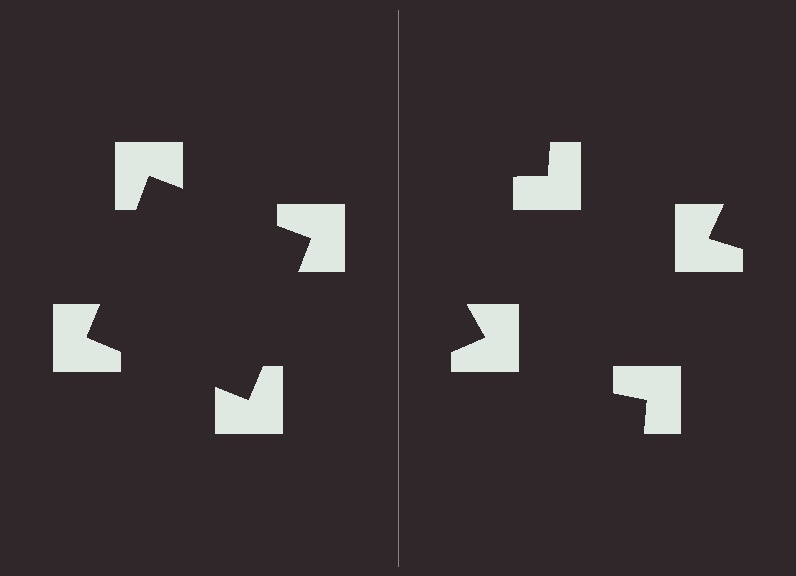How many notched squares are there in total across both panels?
8 — 4 on each side.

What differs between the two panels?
The notched squares are positioned identically on both sides; only the wedge orientations differ. On the left they align to a square; on the right they are misaligned.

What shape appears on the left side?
An illusory square.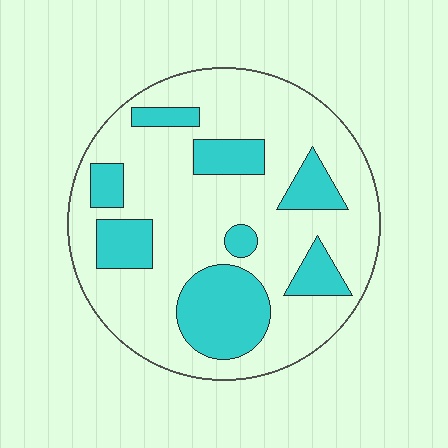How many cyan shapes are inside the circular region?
8.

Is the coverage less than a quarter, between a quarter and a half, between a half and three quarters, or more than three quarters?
Between a quarter and a half.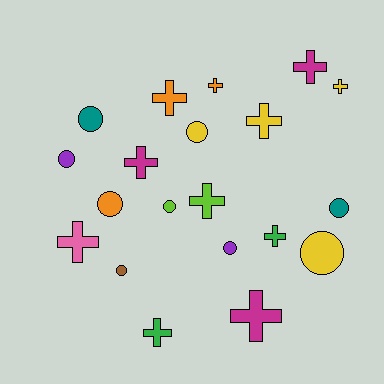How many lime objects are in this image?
There are 2 lime objects.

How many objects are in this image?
There are 20 objects.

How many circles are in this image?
There are 9 circles.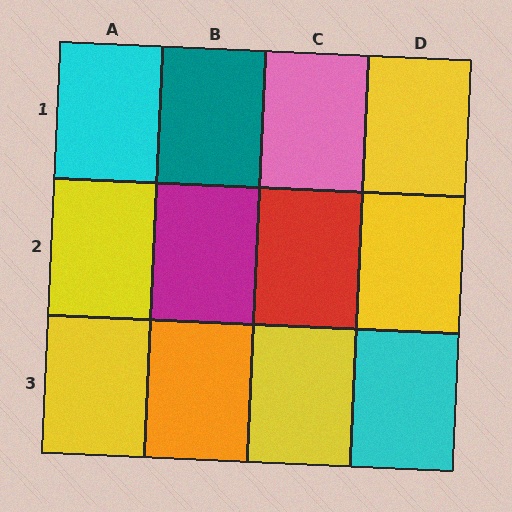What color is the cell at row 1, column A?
Cyan.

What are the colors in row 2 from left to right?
Yellow, magenta, red, yellow.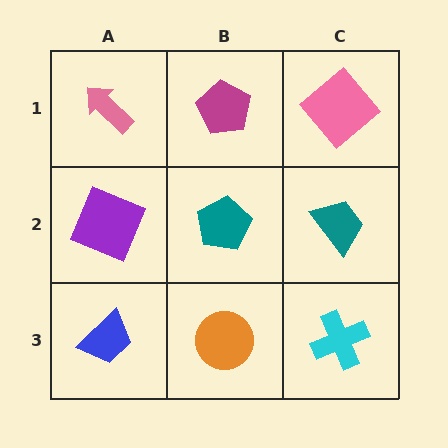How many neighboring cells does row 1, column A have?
2.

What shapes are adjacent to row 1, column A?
A purple square (row 2, column A), a magenta pentagon (row 1, column B).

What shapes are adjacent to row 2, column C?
A pink diamond (row 1, column C), a cyan cross (row 3, column C), a teal pentagon (row 2, column B).